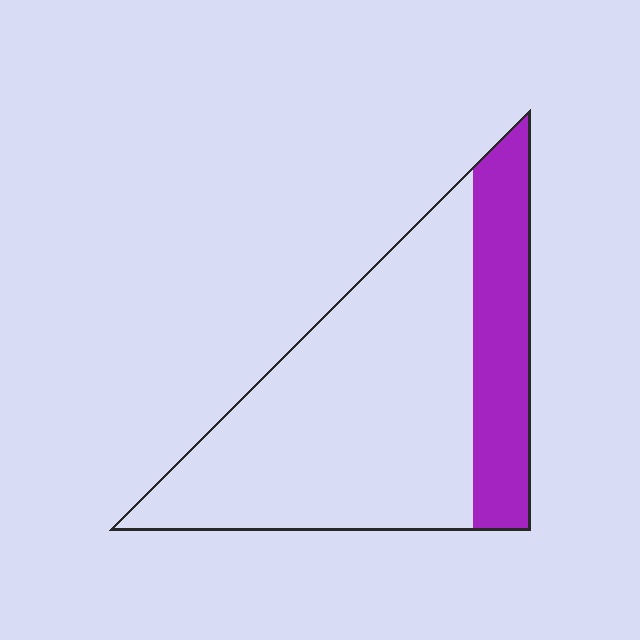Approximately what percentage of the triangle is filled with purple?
Approximately 25%.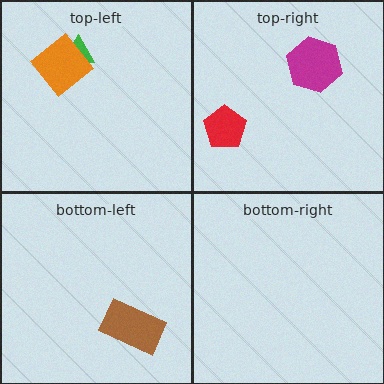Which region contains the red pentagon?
The top-right region.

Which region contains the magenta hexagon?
The top-right region.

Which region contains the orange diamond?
The top-left region.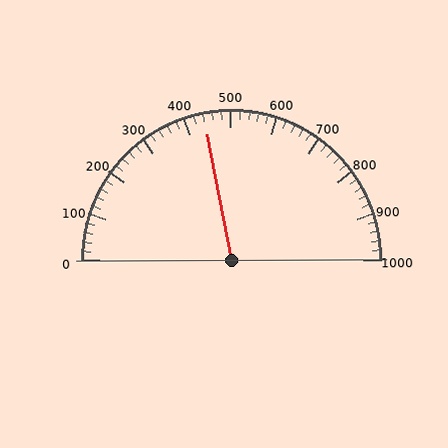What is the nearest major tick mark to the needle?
The nearest major tick mark is 400.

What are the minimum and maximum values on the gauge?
The gauge ranges from 0 to 1000.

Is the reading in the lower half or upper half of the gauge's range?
The reading is in the lower half of the range (0 to 1000).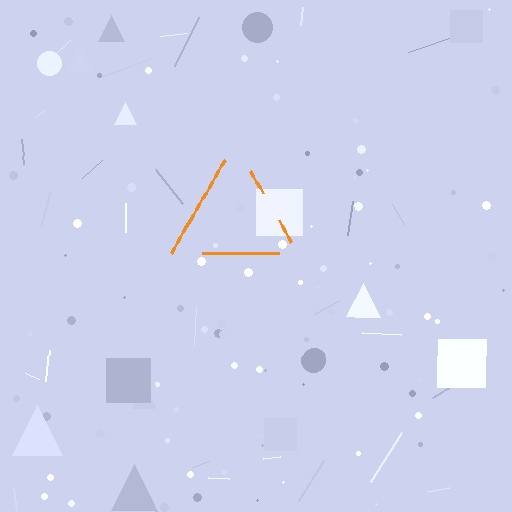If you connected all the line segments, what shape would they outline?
They would outline a triangle.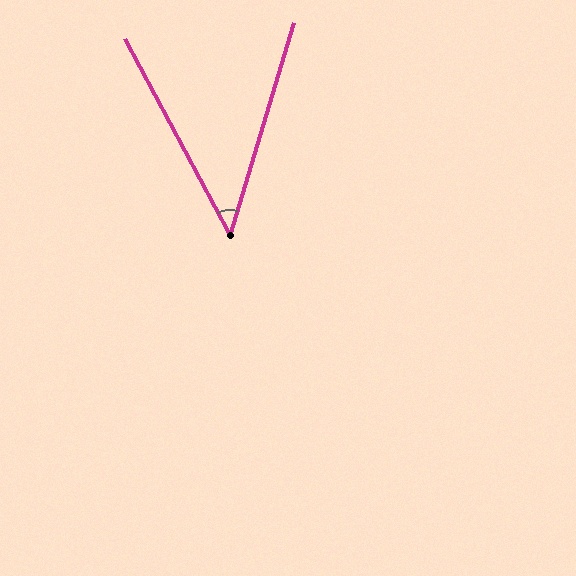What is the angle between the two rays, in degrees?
Approximately 45 degrees.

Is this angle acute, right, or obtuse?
It is acute.